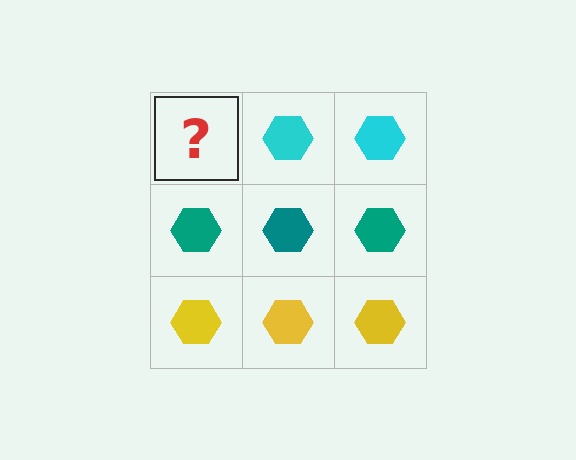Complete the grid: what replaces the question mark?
The question mark should be replaced with a cyan hexagon.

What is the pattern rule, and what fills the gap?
The rule is that each row has a consistent color. The gap should be filled with a cyan hexagon.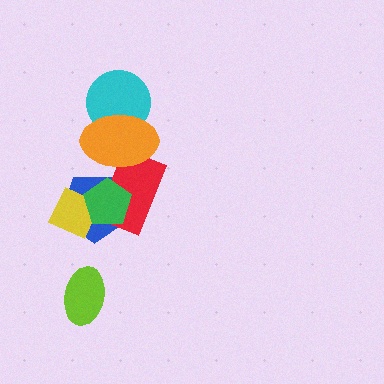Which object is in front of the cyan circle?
The orange ellipse is in front of the cyan circle.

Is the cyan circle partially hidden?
Yes, it is partially covered by another shape.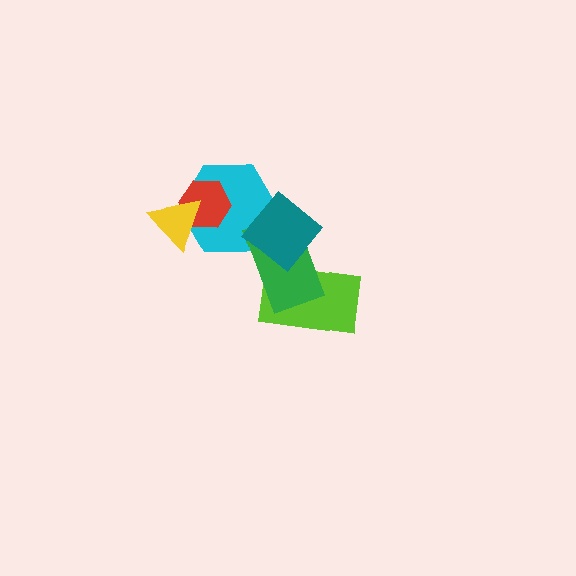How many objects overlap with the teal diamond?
2 objects overlap with the teal diamond.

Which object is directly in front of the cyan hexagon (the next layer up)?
The red hexagon is directly in front of the cyan hexagon.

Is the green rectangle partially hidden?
Yes, it is partially covered by another shape.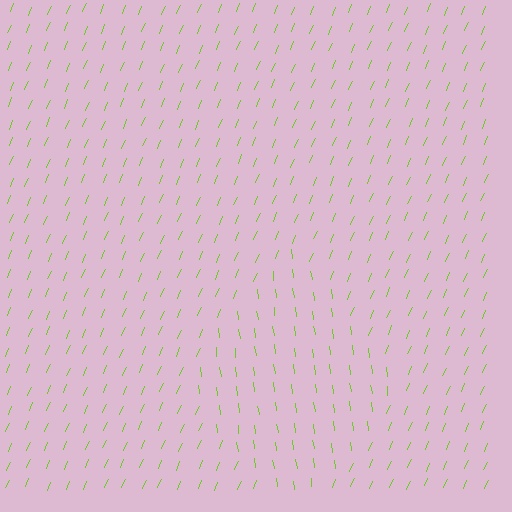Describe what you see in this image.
The image is filled with small lime line segments. A diamond region in the image has lines oriented differently from the surrounding lines, creating a visible texture boundary.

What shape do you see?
I see a diamond.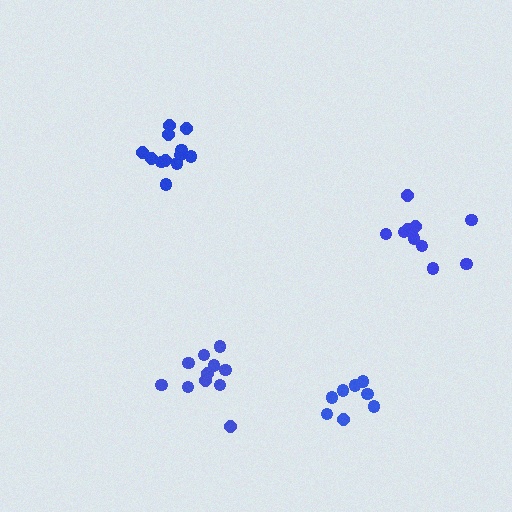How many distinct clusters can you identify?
There are 4 distinct clusters.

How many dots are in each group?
Group 1: 8 dots, Group 2: 11 dots, Group 3: 10 dots, Group 4: 12 dots (41 total).